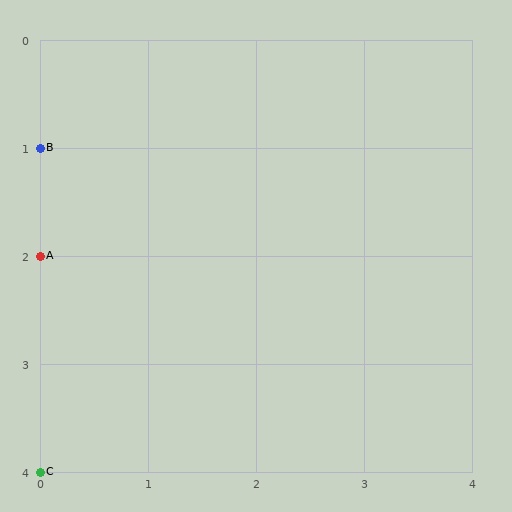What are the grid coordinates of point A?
Point A is at grid coordinates (0, 2).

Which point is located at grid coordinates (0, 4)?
Point C is at (0, 4).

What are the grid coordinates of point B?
Point B is at grid coordinates (0, 1).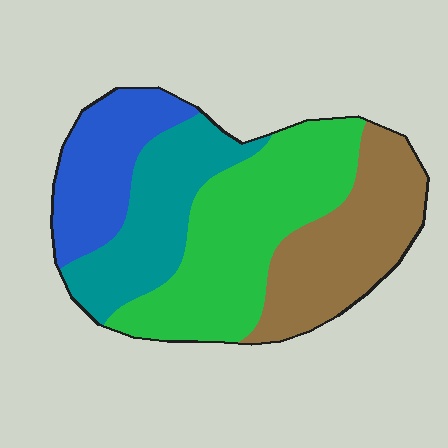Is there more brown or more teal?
Brown.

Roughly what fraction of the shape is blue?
Blue takes up about one sixth (1/6) of the shape.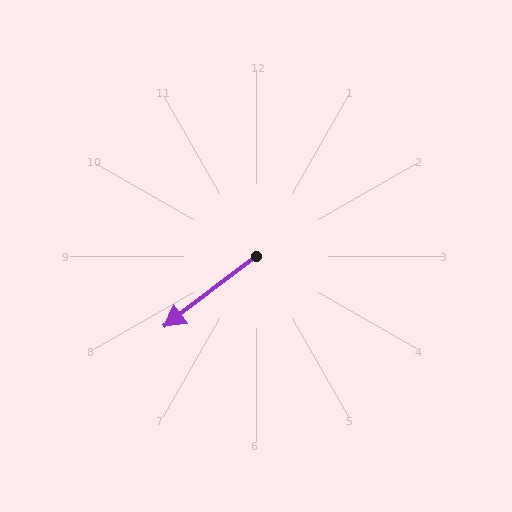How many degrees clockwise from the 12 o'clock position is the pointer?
Approximately 232 degrees.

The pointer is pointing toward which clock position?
Roughly 8 o'clock.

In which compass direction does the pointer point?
Southwest.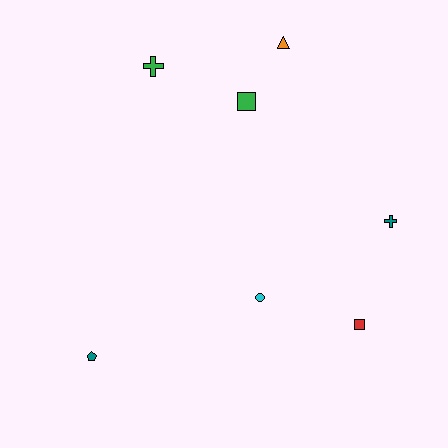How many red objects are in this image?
There is 1 red object.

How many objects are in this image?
There are 7 objects.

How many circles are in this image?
There is 1 circle.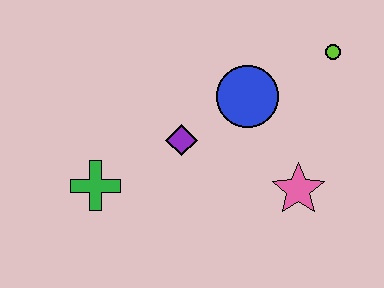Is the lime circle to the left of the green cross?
No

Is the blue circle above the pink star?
Yes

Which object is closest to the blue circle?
The purple diamond is closest to the blue circle.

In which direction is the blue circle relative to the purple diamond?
The blue circle is to the right of the purple diamond.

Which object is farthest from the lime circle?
The green cross is farthest from the lime circle.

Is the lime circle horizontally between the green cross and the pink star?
No